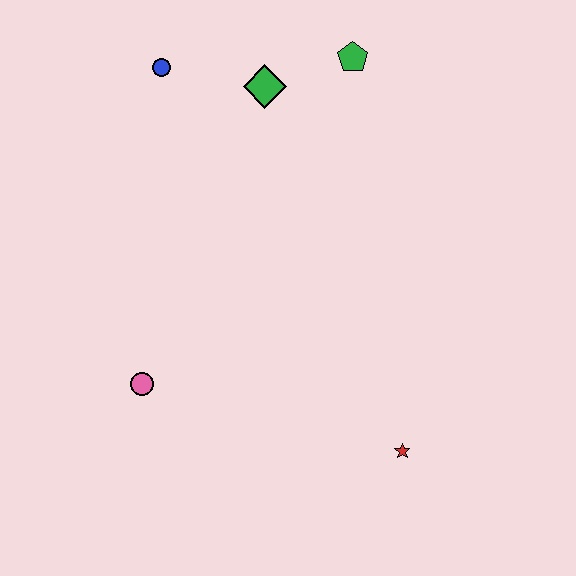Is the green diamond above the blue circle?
No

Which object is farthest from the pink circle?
The green pentagon is farthest from the pink circle.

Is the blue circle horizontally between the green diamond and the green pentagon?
No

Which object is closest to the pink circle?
The red star is closest to the pink circle.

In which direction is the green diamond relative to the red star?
The green diamond is above the red star.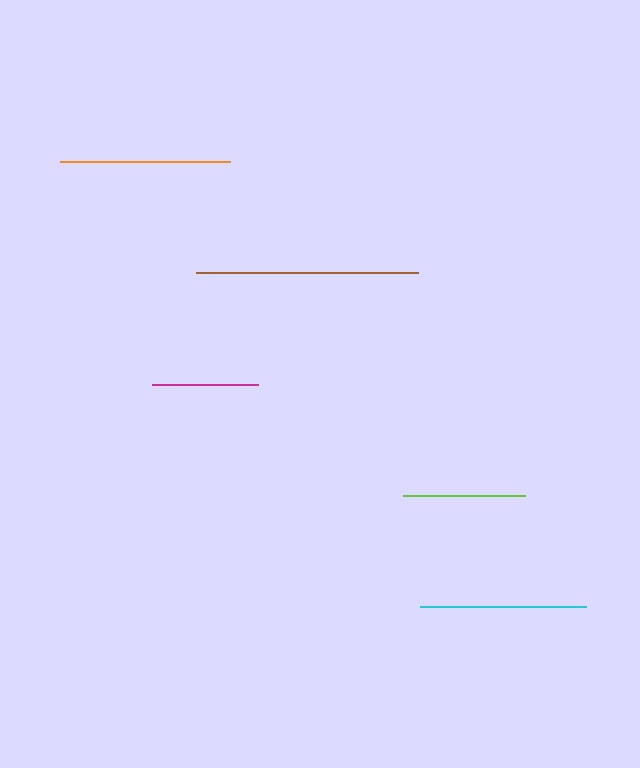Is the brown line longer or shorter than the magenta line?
The brown line is longer than the magenta line.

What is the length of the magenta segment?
The magenta segment is approximately 106 pixels long.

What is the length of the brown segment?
The brown segment is approximately 222 pixels long.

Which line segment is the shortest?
The magenta line is the shortest at approximately 106 pixels.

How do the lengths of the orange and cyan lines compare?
The orange and cyan lines are approximately the same length.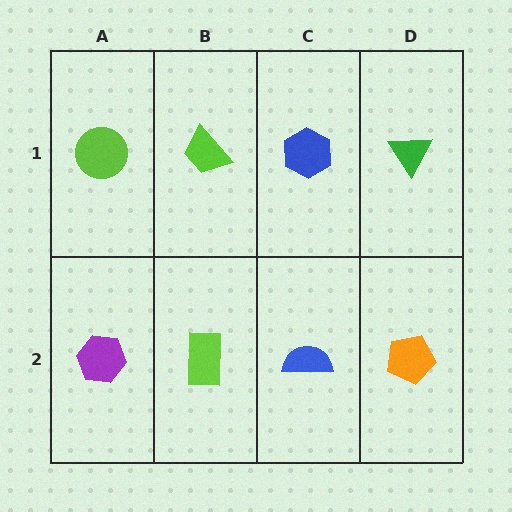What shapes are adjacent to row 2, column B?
A lime trapezoid (row 1, column B), a purple hexagon (row 2, column A), a blue semicircle (row 2, column C).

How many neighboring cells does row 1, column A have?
2.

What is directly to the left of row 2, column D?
A blue semicircle.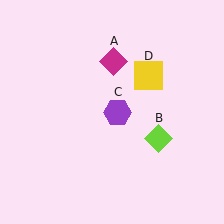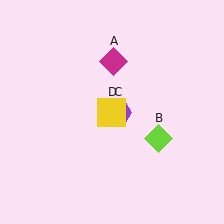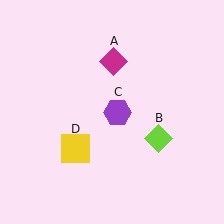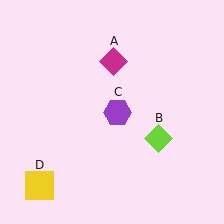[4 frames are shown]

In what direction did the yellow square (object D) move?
The yellow square (object D) moved down and to the left.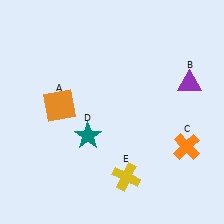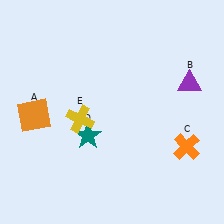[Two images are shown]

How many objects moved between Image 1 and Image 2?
2 objects moved between the two images.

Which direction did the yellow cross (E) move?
The yellow cross (E) moved up.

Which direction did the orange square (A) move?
The orange square (A) moved left.